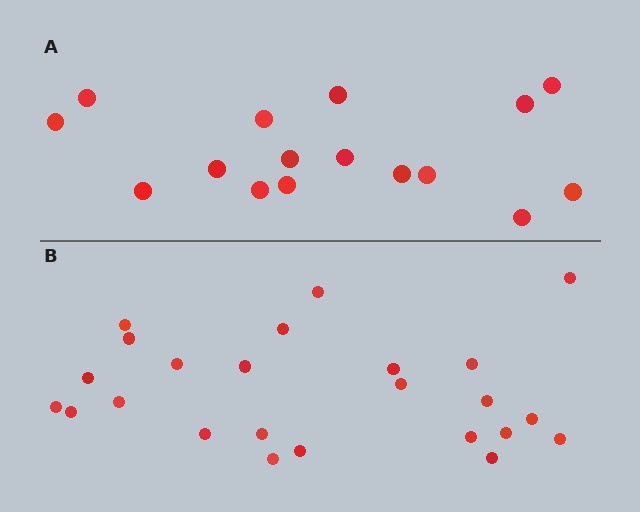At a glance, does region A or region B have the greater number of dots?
Region B (the bottom region) has more dots.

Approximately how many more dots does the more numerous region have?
Region B has roughly 8 or so more dots than region A.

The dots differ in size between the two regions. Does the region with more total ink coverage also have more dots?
No. Region A has more total ink coverage because its dots are larger, but region B actually contains more individual dots. Total area can be misleading — the number of items is what matters here.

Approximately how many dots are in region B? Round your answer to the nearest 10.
About 20 dots. (The exact count is 24, which rounds to 20.)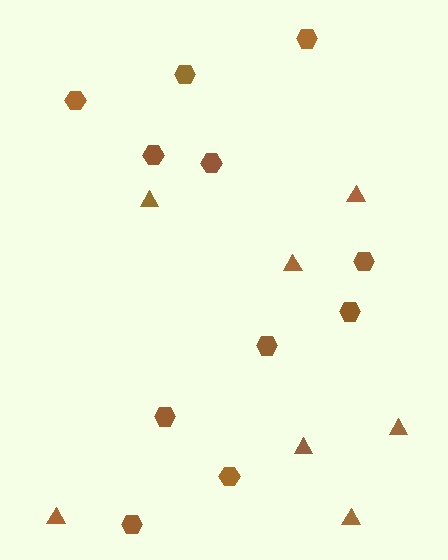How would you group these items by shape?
There are 2 groups: one group of triangles (7) and one group of hexagons (11).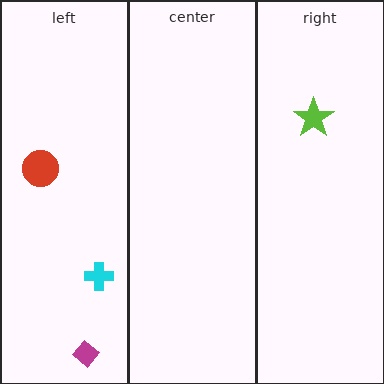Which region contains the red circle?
The left region.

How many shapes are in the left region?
3.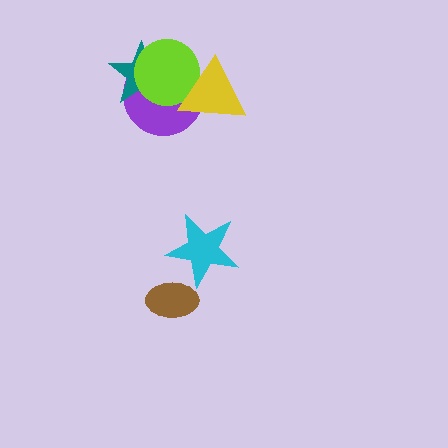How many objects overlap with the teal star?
2 objects overlap with the teal star.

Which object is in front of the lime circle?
The yellow triangle is in front of the lime circle.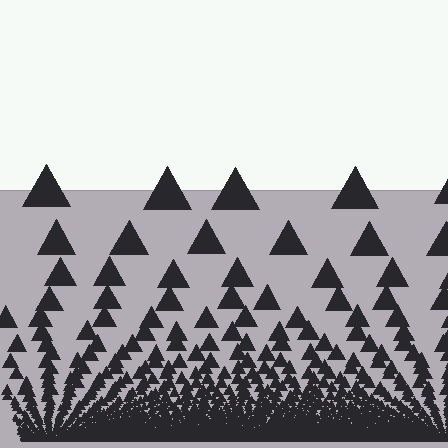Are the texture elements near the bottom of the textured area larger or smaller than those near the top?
Smaller. The gradient is inverted — elements near the bottom are smaller and denser.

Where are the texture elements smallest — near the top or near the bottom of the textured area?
Near the bottom.